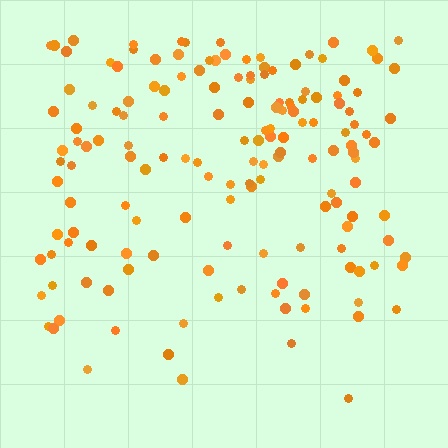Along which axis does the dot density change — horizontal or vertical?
Vertical.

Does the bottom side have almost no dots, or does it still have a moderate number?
Still a moderate number, just noticeably fewer than the top.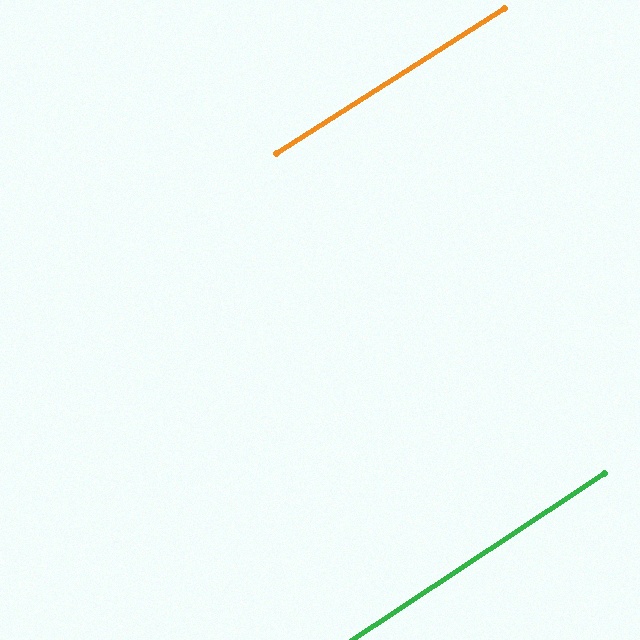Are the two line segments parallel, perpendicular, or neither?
Parallel — their directions differ by only 1.1°.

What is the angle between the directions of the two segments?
Approximately 1 degree.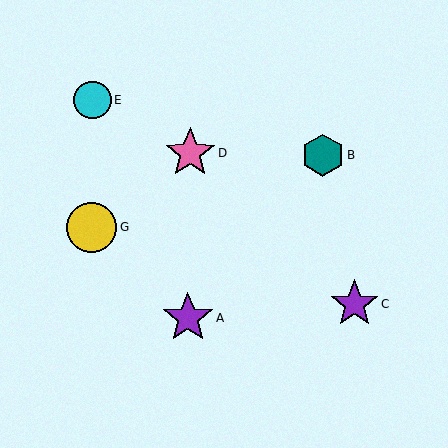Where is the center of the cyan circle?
The center of the cyan circle is at (92, 100).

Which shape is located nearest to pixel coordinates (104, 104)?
The cyan circle (labeled E) at (92, 100) is nearest to that location.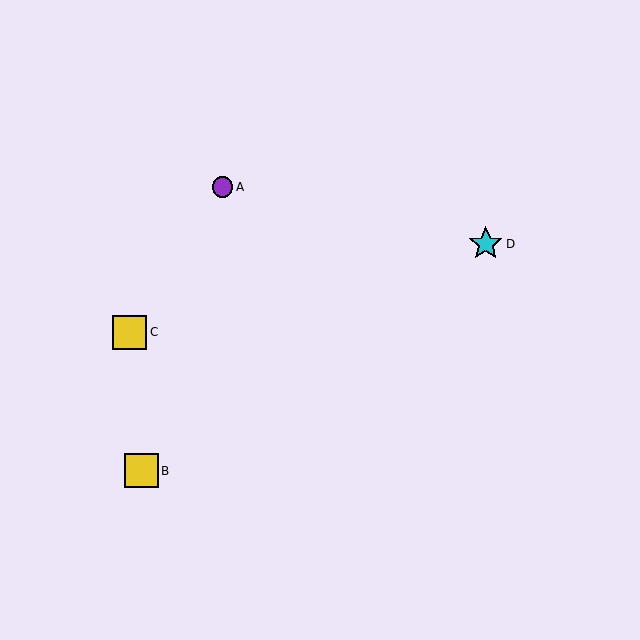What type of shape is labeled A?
Shape A is a purple circle.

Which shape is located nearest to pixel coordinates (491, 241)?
The cyan star (labeled D) at (486, 244) is nearest to that location.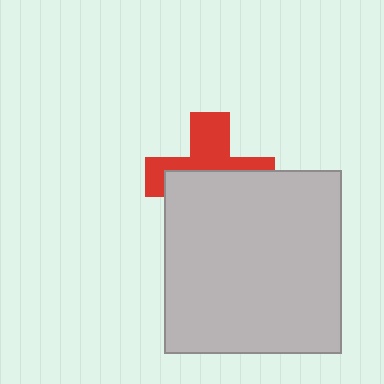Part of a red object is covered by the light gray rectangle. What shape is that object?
It is a cross.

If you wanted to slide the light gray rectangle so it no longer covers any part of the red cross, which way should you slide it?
Slide it down — that is the most direct way to separate the two shapes.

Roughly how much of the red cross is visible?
A small part of it is visible (roughly 44%).